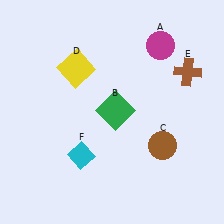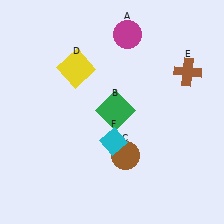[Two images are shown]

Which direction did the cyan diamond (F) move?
The cyan diamond (F) moved right.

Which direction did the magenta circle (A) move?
The magenta circle (A) moved left.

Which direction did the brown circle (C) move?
The brown circle (C) moved left.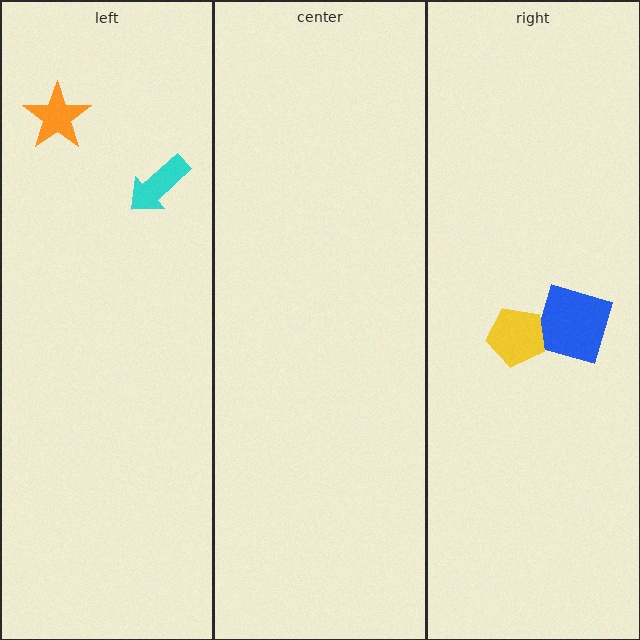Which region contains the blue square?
The right region.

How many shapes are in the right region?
2.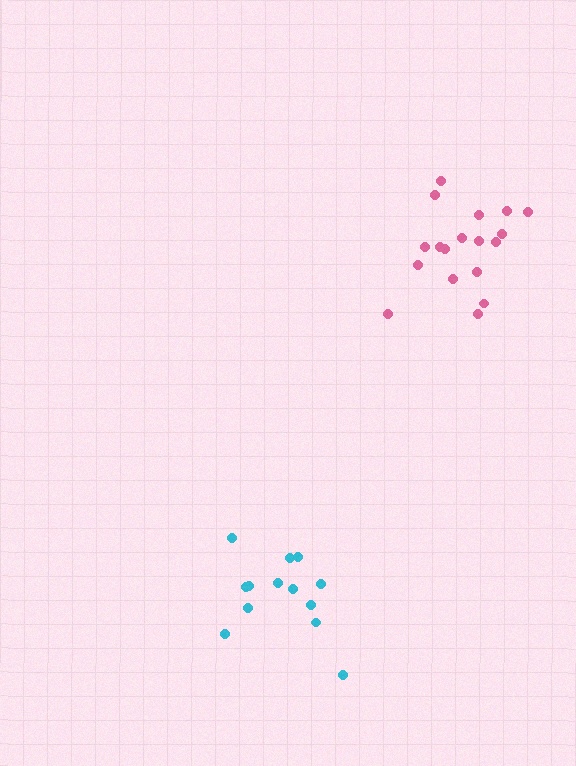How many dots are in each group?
Group 1: 13 dots, Group 2: 18 dots (31 total).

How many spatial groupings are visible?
There are 2 spatial groupings.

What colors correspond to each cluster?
The clusters are colored: cyan, pink.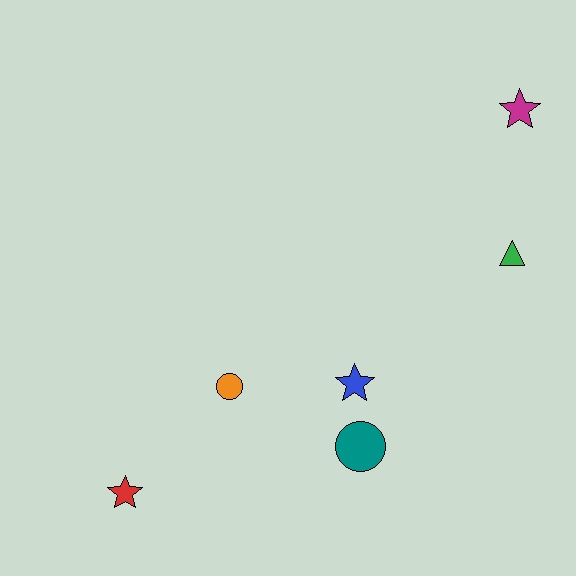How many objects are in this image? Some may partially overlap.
There are 6 objects.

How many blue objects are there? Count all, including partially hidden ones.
There is 1 blue object.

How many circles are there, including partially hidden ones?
There are 2 circles.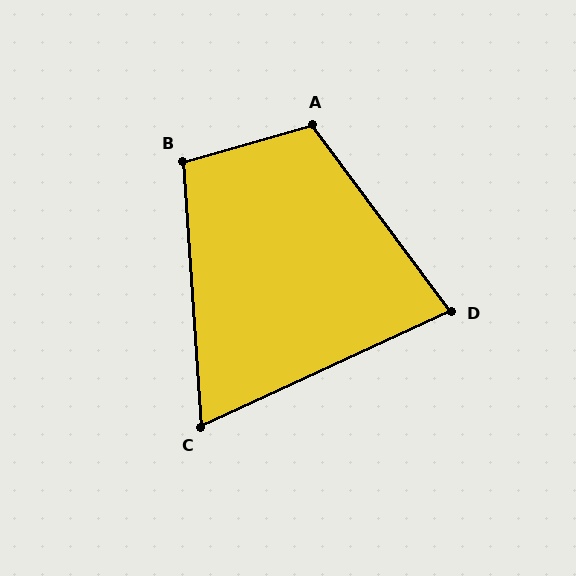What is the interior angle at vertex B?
Approximately 102 degrees (obtuse).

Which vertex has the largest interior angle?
A, at approximately 111 degrees.